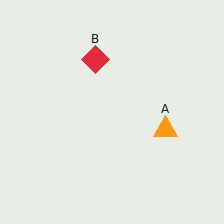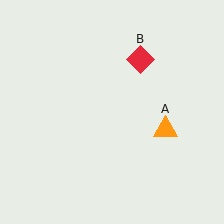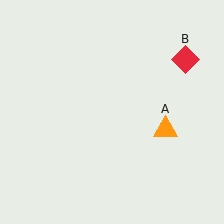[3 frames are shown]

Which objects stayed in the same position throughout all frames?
Orange triangle (object A) remained stationary.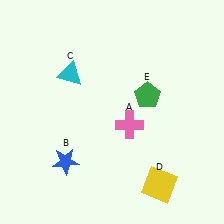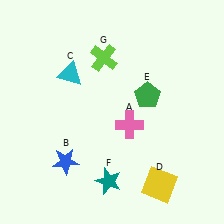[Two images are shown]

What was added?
A teal star (F), a lime cross (G) were added in Image 2.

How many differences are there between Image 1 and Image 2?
There are 2 differences between the two images.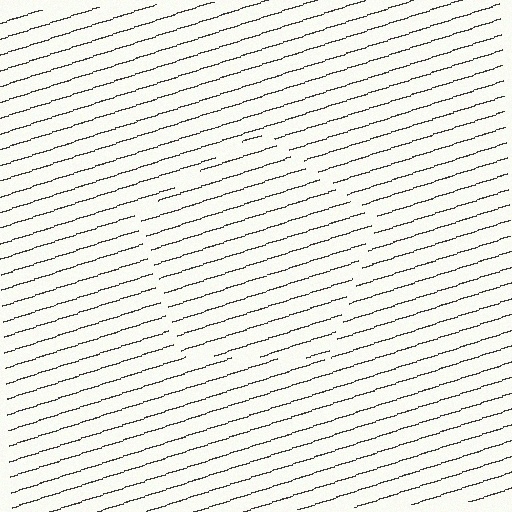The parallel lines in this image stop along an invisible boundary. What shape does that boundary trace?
An illusory pentagon. The interior of the shape contains the same grating, shifted by half a period — the contour is defined by the phase discontinuity where line-ends from the inner and outer gratings abut.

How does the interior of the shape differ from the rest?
The interior of the shape contains the same grating, shifted by half a period — the contour is defined by the phase discontinuity where line-ends from the inner and outer gratings abut.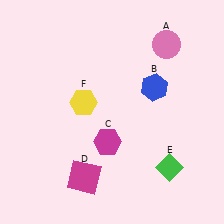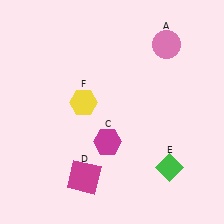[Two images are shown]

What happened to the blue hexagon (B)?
The blue hexagon (B) was removed in Image 2. It was in the top-right area of Image 1.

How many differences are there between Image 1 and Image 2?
There is 1 difference between the two images.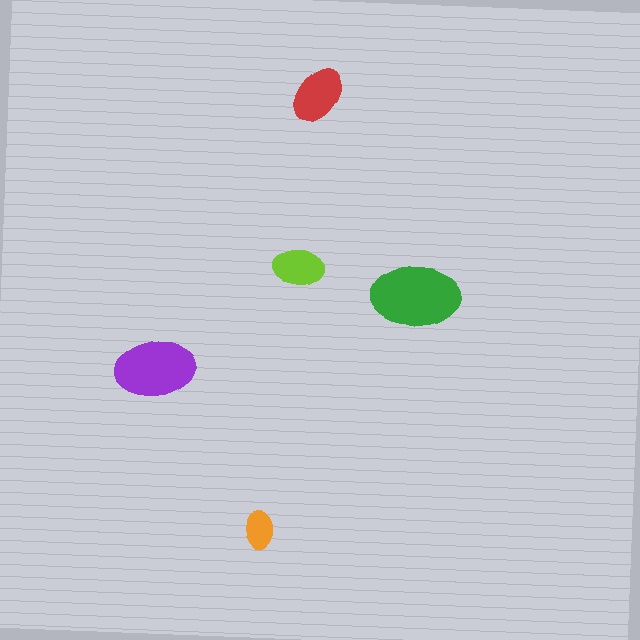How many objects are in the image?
There are 5 objects in the image.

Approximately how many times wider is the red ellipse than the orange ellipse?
About 1.5 times wider.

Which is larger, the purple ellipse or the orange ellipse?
The purple one.